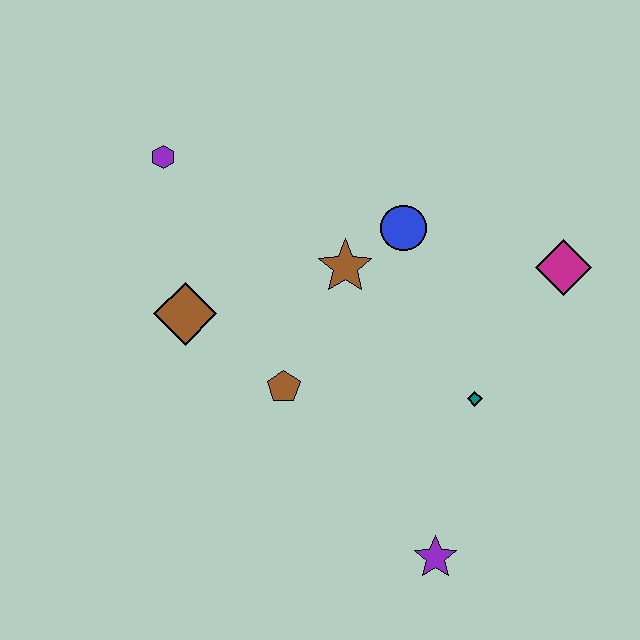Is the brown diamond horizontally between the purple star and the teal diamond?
No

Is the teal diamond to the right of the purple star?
Yes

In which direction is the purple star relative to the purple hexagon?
The purple star is below the purple hexagon.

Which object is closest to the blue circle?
The brown star is closest to the blue circle.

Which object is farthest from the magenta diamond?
The purple hexagon is farthest from the magenta diamond.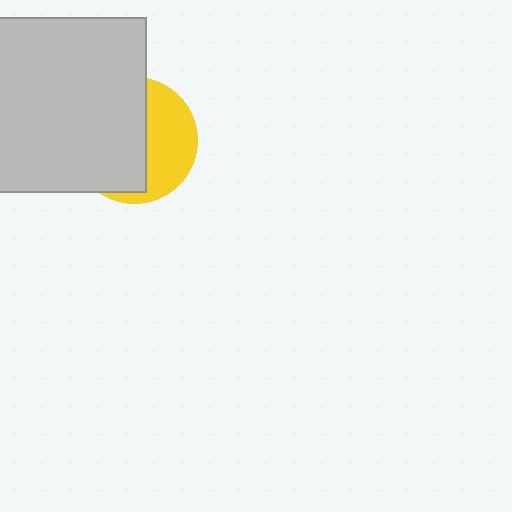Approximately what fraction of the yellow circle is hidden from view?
Roughly 60% of the yellow circle is hidden behind the light gray square.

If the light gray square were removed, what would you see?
You would see the complete yellow circle.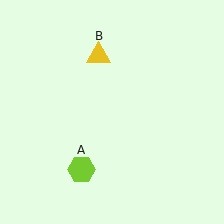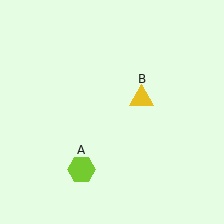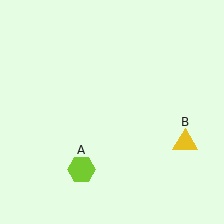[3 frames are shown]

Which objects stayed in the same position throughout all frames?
Lime hexagon (object A) remained stationary.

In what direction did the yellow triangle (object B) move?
The yellow triangle (object B) moved down and to the right.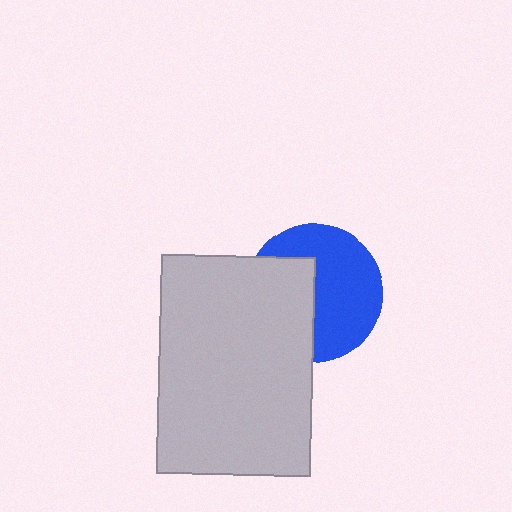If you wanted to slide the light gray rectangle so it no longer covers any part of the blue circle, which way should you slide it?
Slide it left — that is the most direct way to separate the two shapes.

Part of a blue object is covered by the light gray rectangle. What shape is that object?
It is a circle.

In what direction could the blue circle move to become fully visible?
The blue circle could move right. That would shift it out from behind the light gray rectangle entirely.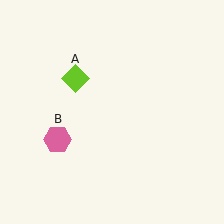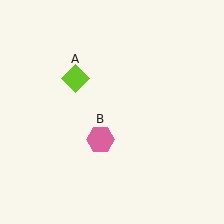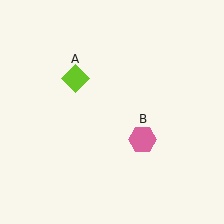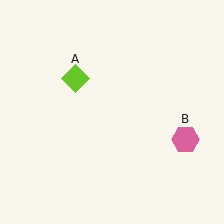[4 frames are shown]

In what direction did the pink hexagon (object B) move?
The pink hexagon (object B) moved right.